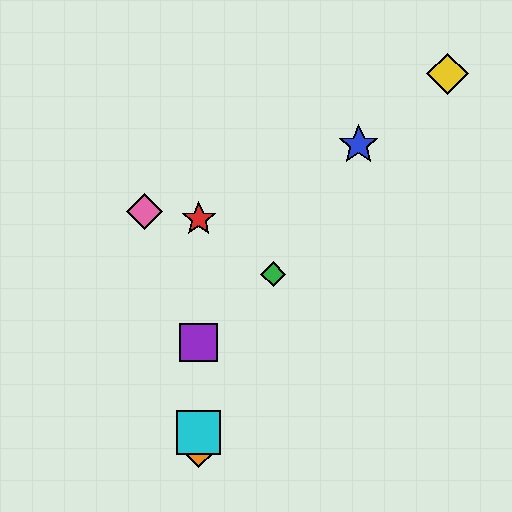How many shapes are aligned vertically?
4 shapes (the red star, the purple square, the orange diamond, the cyan square) are aligned vertically.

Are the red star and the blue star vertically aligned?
No, the red star is at x≈199 and the blue star is at x≈359.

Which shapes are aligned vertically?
The red star, the purple square, the orange diamond, the cyan square are aligned vertically.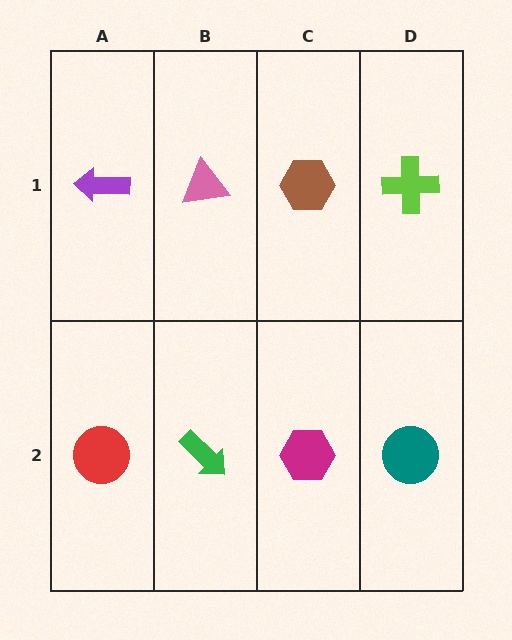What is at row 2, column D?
A teal circle.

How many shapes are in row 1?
4 shapes.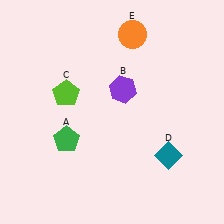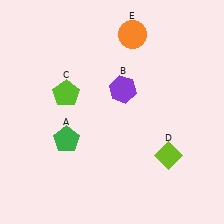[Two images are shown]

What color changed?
The diamond (D) changed from teal in Image 1 to lime in Image 2.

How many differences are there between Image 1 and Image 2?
There is 1 difference between the two images.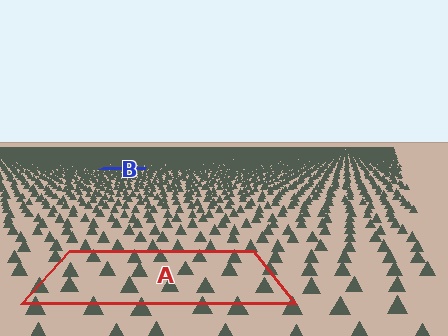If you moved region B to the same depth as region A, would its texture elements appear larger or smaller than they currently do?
They would appear larger. At a closer depth, the same texture elements are projected at a bigger on-screen size.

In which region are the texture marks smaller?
The texture marks are smaller in region B, because it is farther away.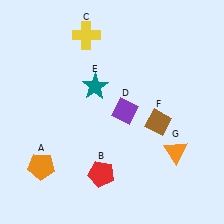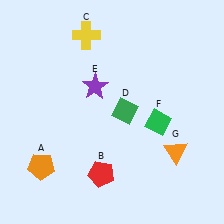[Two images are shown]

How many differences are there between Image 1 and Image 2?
There are 3 differences between the two images.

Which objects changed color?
D changed from purple to green. E changed from teal to purple. F changed from brown to green.